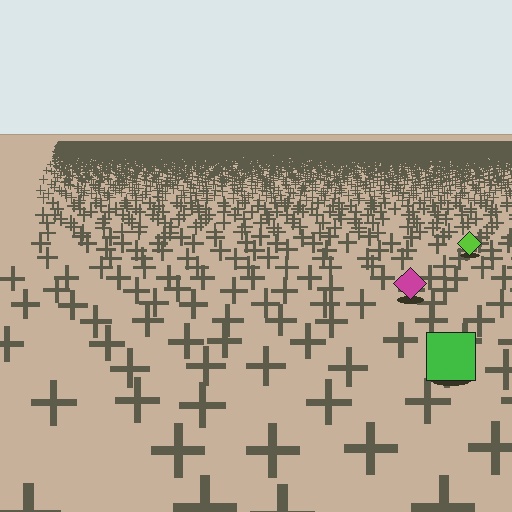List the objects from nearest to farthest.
From nearest to farthest: the green square, the magenta diamond, the lime diamond.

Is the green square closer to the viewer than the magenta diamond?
Yes. The green square is closer — you can tell from the texture gradient: the ground texture is coarser near it.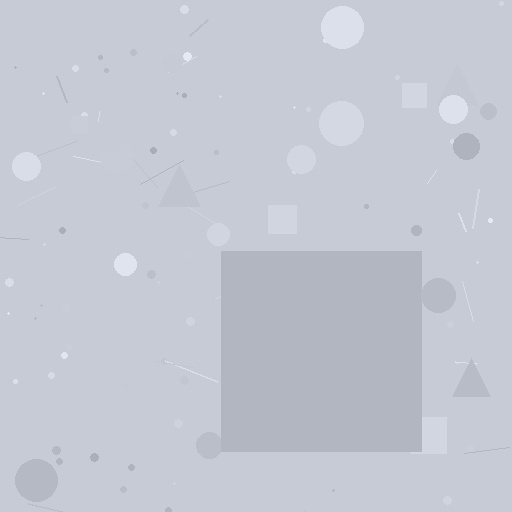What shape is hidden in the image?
A square is hidden in the image.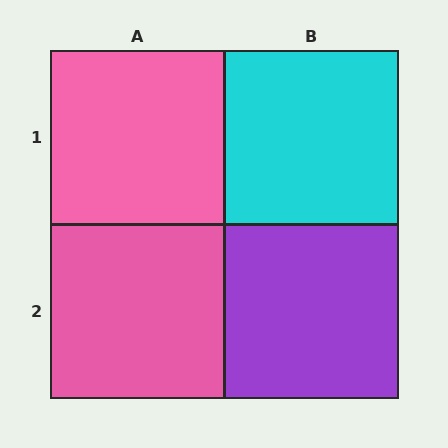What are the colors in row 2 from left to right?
Pink, purple.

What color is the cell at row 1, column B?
Cyan.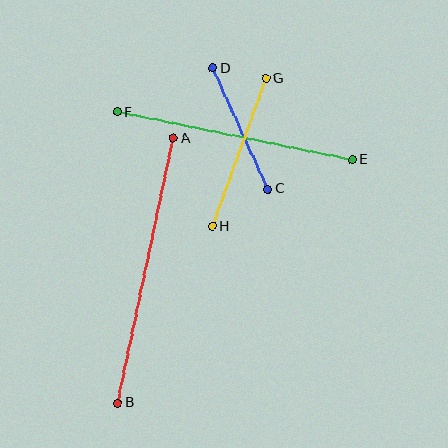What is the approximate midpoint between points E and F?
The midpoint is at approximately (235, 136) pixels.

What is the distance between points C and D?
The distance is approximately 133 pixels.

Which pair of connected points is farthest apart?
Points A and B are farthest apart.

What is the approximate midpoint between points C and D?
The midpoint is at approximately (240, 129) pixels.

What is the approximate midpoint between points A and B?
The midpoint is at approximately (146, 271) pixels.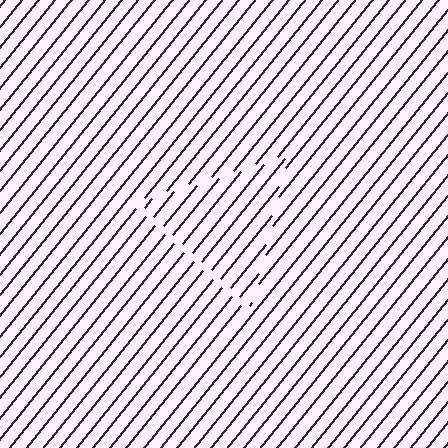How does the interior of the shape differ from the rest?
The interior of the shape contains the same grating, shifted by half a period — the contour is defined by the phase discontinuity where line-ends from the inner and outer gratings abut.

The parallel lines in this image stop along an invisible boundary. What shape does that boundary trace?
An illusory triangle. The interior of the shape contains the same grating, shifted by half a period — the contour is defined by the phase discontinuity where line-ends from the inner and outer gratings abut.